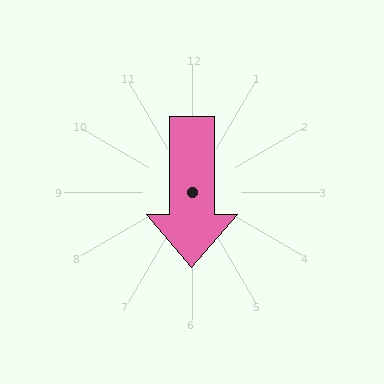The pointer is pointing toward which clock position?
Roughly 6 o'clock.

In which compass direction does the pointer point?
South.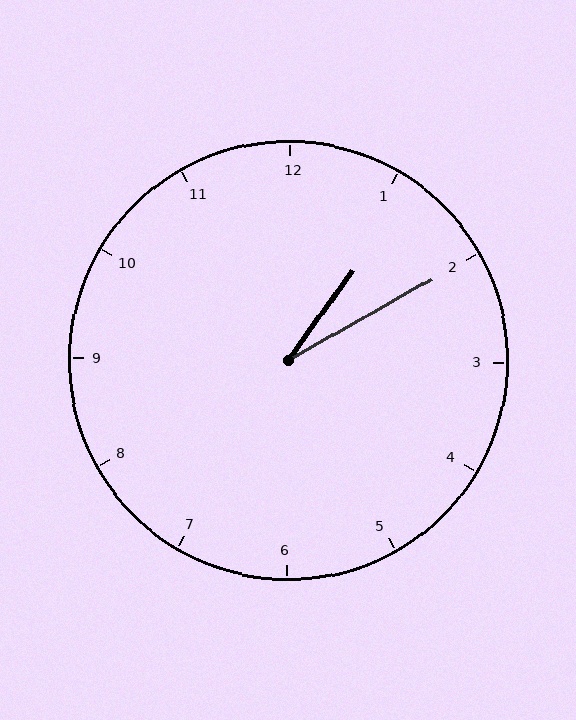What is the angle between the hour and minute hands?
Approximately 25 degrees.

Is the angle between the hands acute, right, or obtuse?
It is acute.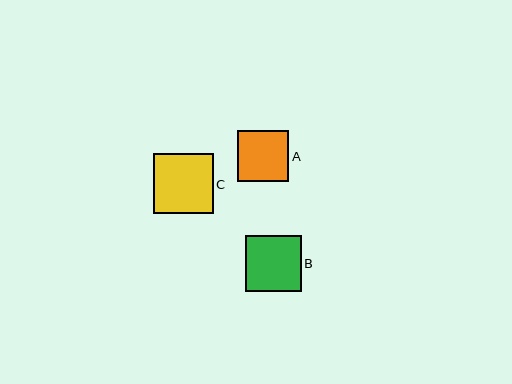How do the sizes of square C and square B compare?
Square C and square B are approximately the same size.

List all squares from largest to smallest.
From largest to smallest: C, B, A.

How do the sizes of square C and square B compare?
Square C and square B are approximately the same size.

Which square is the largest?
Square C is the largest with a size of approximately 60 pixels.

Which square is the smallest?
Square A is the smallest with a size of approximately 51 pixels.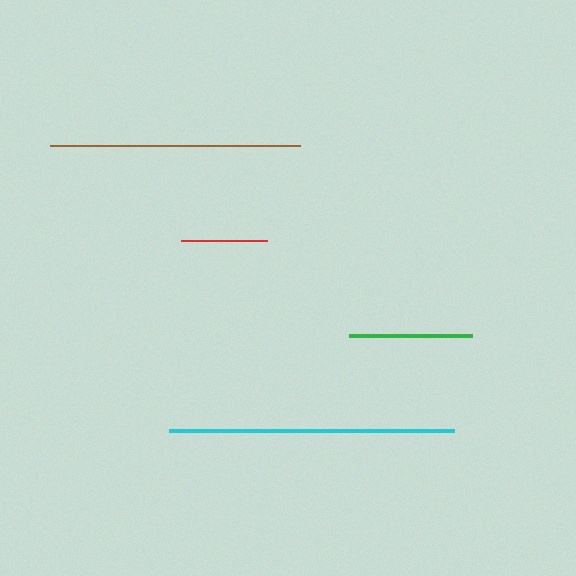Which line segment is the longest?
The cyan line is the longest at approximately 284 pixels.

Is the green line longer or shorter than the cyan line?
The cyan line is longer than the green line.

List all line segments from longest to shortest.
From longest to shortest: cyan, brown, green, red.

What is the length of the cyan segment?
The cyan segment is approximately 284 pixels long.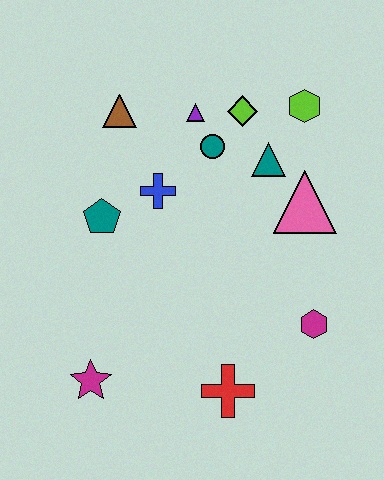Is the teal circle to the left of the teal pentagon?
No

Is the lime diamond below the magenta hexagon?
No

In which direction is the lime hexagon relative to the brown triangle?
The lime hexagon is to the right of the brown triangle.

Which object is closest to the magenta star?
The red cross is closest to the magenta star.